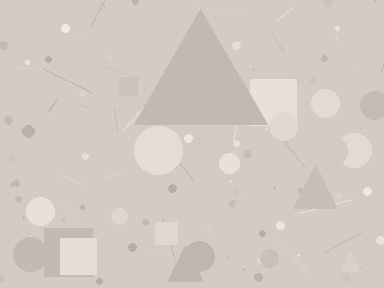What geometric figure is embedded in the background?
A triangle is embedded in the background.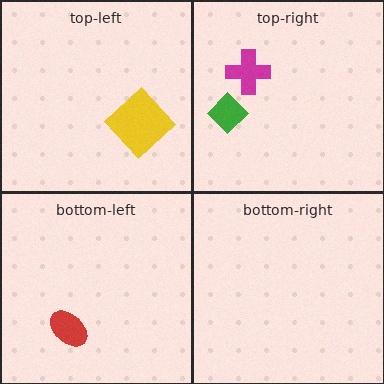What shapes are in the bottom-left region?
The red ellipse.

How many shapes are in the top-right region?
2.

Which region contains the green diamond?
The top-right region.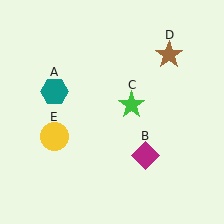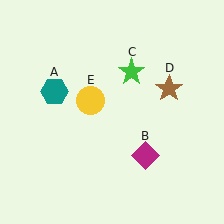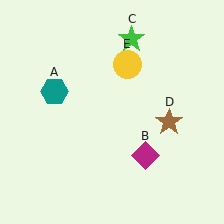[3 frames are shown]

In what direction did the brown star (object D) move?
The brown star (object D) moved down.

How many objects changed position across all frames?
3 objects changed position: green star (object C), brown star (object D), yellow circle (object E).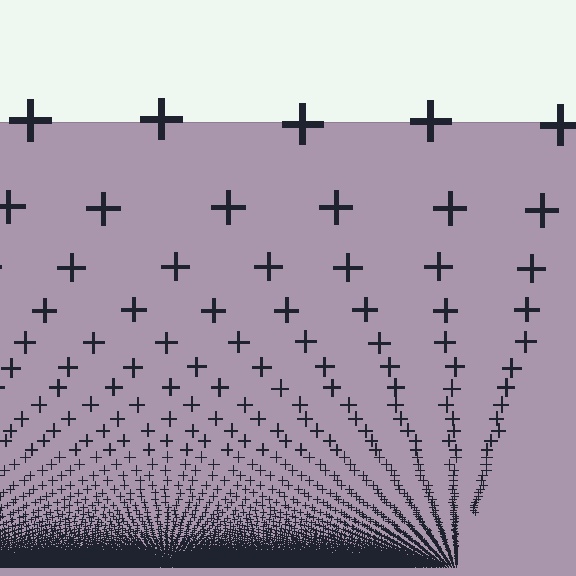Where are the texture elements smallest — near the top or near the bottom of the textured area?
Near the bottom.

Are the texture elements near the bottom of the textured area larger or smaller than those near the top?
Smaller. The gradient is inverted — elements near the bottom are smaller and denser.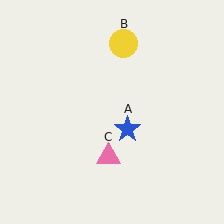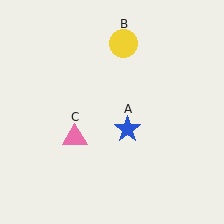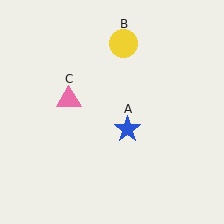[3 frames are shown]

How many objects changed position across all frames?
1 object changed position: pink triangle (object C).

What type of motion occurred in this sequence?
The pink triangle (object C) rotated clockwise around the center of the scene.